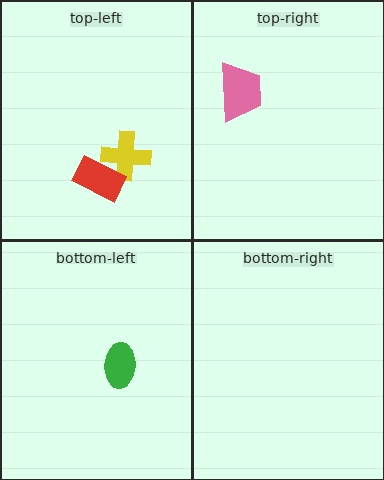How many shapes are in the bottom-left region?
1.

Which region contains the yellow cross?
The top-left region.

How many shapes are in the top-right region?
1.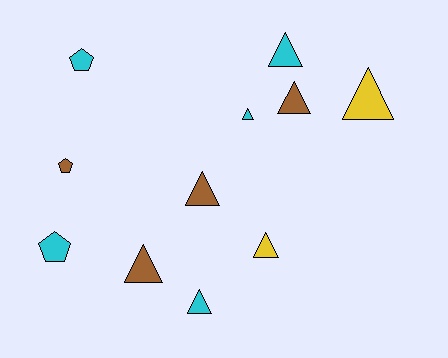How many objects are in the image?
There are 11 objects.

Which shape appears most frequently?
Triangle, with 8 objects.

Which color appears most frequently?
Cyan, with 5 objects.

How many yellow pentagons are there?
There are no yellow pentagons.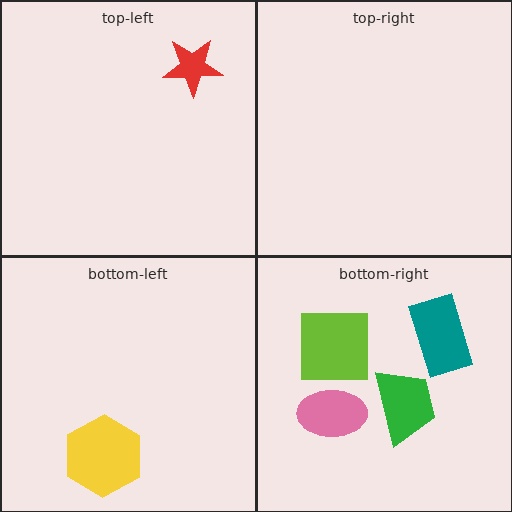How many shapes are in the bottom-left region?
1.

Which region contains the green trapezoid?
The bottom-right region.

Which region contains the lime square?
The bottom-right region.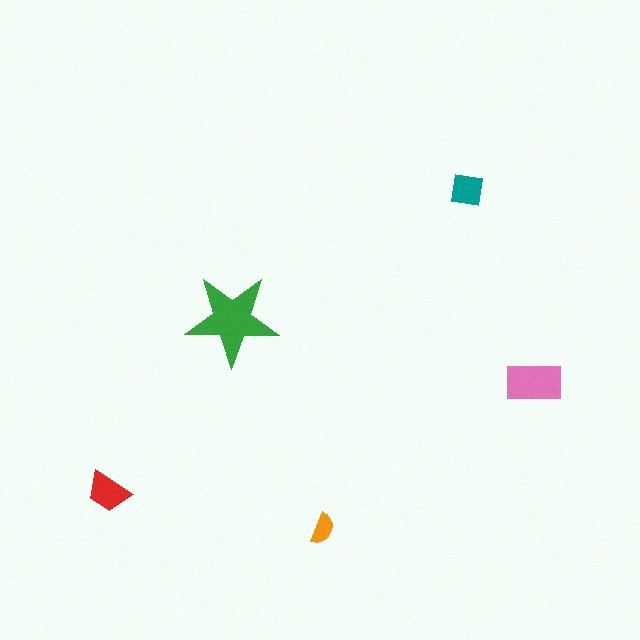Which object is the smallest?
The orange semicircle.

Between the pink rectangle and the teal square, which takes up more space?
The pink rectangle.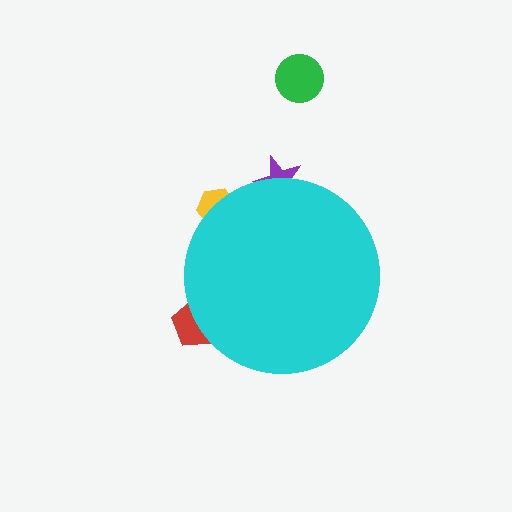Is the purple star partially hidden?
Yes, the purple star is partially hidden behind the cyan circle.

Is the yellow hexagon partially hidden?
Yes, the yellow hexagon is partially hidden behind the cyan circle.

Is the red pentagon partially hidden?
Yes, the red pentagon is partially hidden behind the cyan circle.